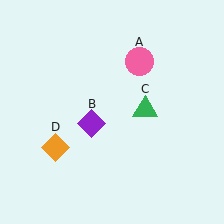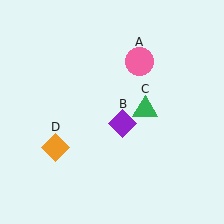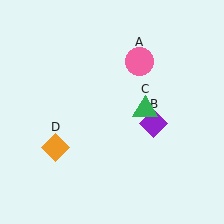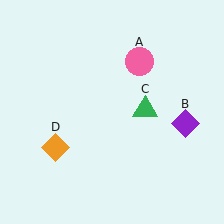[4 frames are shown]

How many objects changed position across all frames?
1 object changed position: purple diamond (object B).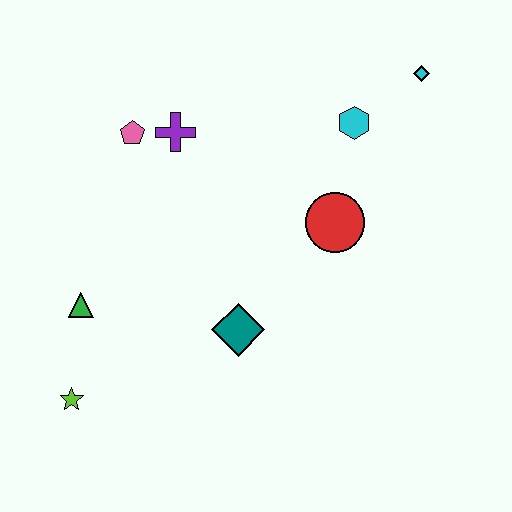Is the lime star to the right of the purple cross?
No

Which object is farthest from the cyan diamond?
The lime star is farthest from the cyan diamond.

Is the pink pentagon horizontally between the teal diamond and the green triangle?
Yes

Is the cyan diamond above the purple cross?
Yes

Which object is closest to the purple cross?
The pink pentagon is closest to the purple cross.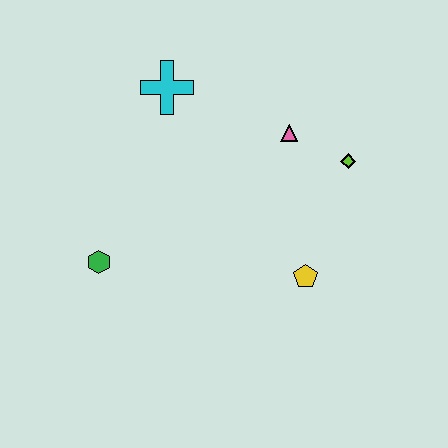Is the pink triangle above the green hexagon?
Yes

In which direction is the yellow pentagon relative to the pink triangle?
The yellow pentagon is below the pink triangle.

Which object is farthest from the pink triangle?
The green hexagon is farthest from the pink triangle.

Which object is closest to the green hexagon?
The cyan cross is closest to the green hexagon.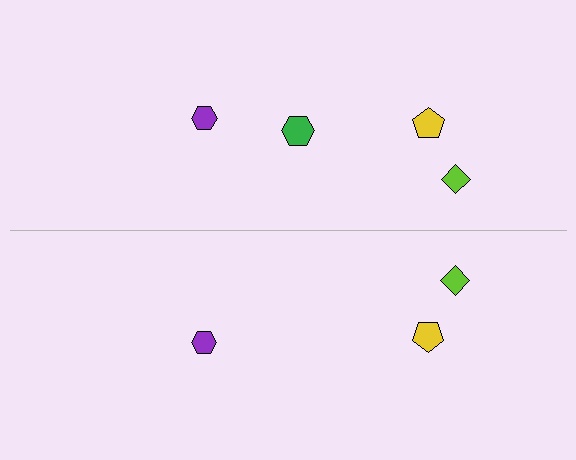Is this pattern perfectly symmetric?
No, the pattern is not perfectly symmetric. A green hexagon is missing from the bottom side.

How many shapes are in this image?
There are 7 shapes in this image.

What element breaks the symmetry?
A green hexagon is missing from the bottom side.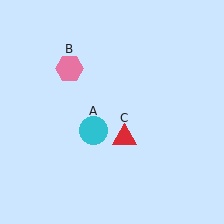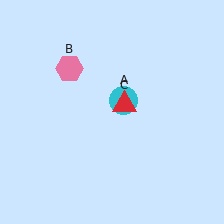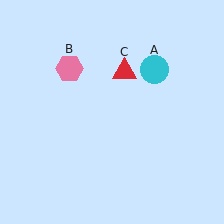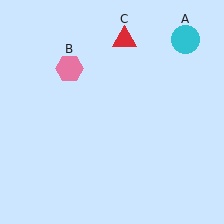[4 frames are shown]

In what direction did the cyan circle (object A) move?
The cyan circle (object A) moved up and to the right.